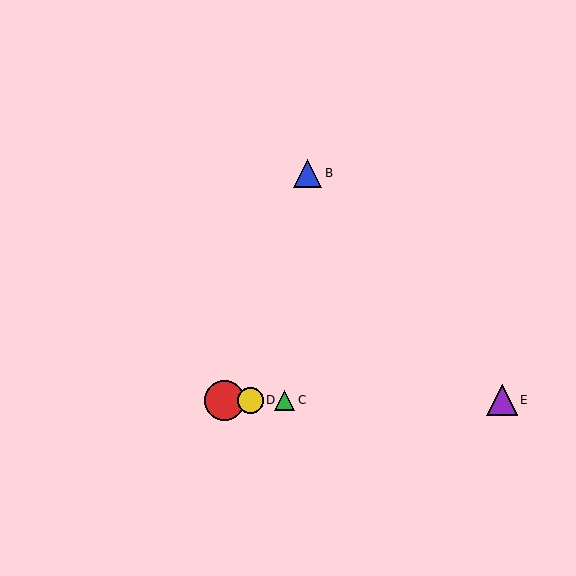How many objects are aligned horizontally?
4 objects (A, C, D, E) are aligned horizontally.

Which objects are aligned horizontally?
Objects A, C, D, E are aligned horizontally.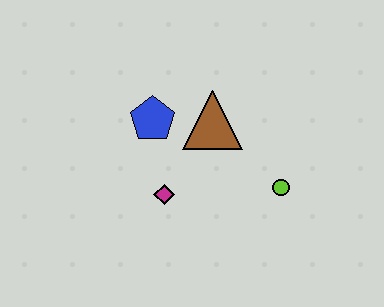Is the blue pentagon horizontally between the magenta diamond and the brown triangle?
No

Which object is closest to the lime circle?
The brown triangle is closest to the lime circle.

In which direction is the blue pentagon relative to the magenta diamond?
The blue pentagon is above the magenta diamond.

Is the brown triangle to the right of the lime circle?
No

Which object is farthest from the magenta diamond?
The lime circle is farthest from the magenta diamond.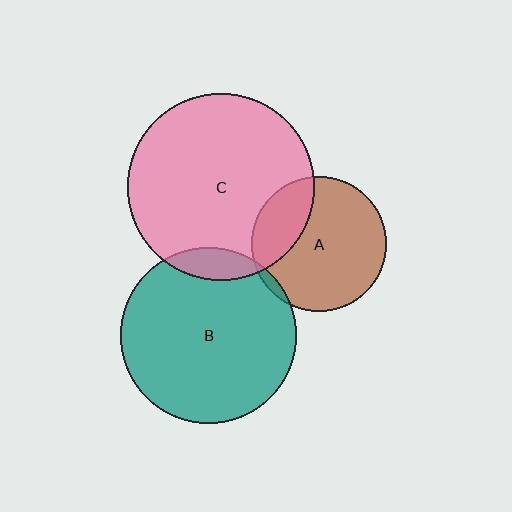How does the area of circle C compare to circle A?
Approximately 1.9 times.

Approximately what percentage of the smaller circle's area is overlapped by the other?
Approximately 5%.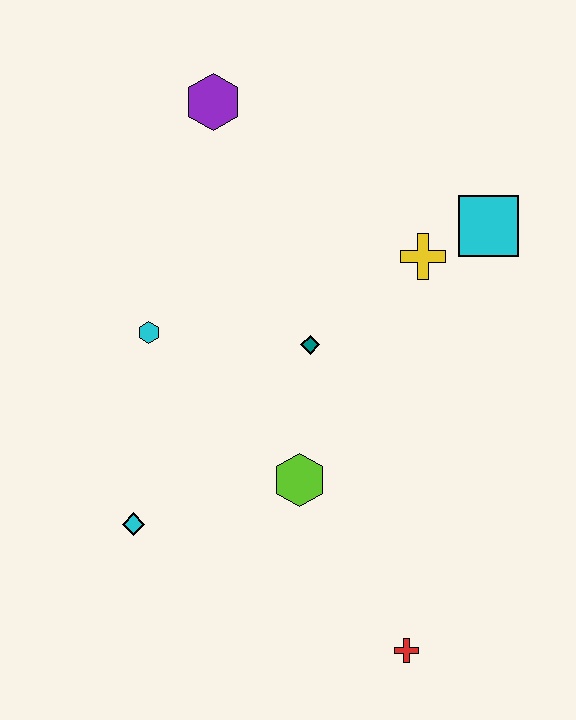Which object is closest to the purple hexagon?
The cyan hexagon is closest to the purple hexagon.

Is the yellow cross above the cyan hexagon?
Yes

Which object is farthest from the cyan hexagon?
The red cross is farthest from the cyan hexagon.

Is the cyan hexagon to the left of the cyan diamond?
No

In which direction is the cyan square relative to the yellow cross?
The cyan square is to the right of the yellow cross.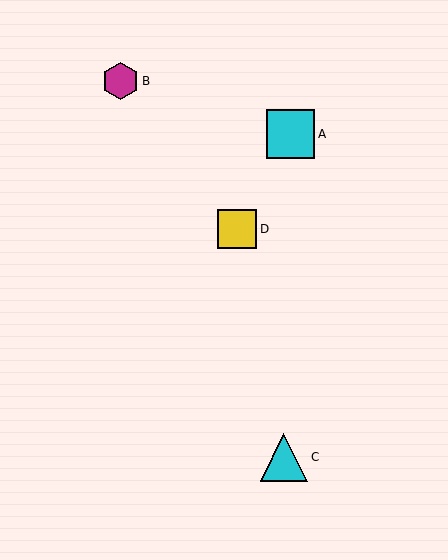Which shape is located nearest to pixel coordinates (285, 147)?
The cyan square (labeled A) at (290, 134) is nearest to that location.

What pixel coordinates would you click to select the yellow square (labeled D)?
Click at (237, 229) to select the yellow square D.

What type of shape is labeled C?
Shape C is a cyan triangle.